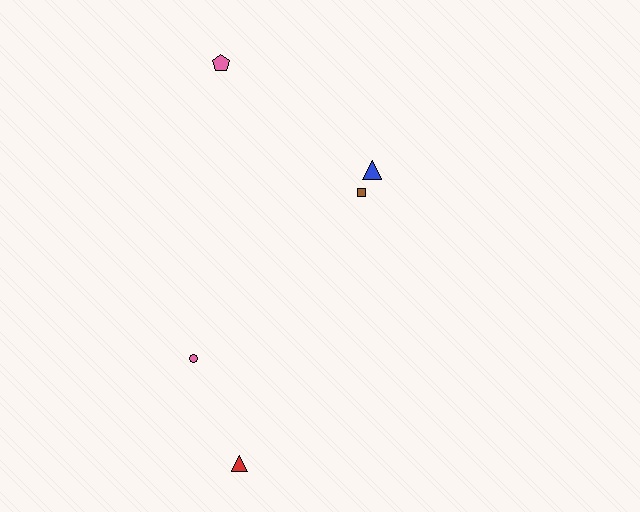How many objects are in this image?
There are 5 objects.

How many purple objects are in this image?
There are no purple objects.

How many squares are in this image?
There is 1 square.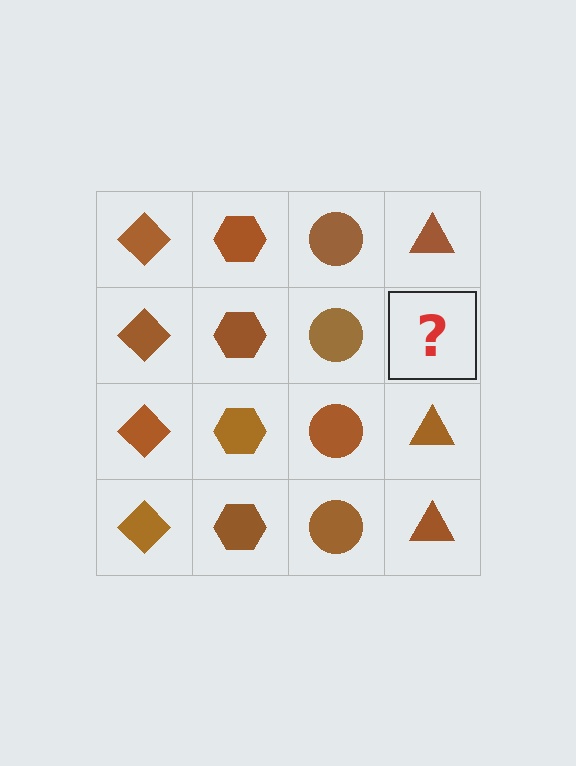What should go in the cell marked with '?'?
The missing cell should contain a brown triangle.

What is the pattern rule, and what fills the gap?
The rule is that each column has a consistent shape. The gap should be filled with a brown triangle.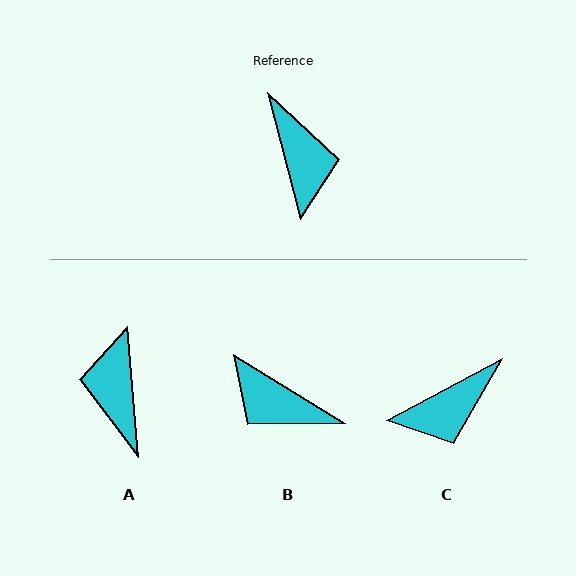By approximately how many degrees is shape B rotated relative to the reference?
Approximately 136 degrees clockwise.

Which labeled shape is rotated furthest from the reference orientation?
A, about 170 degrees away.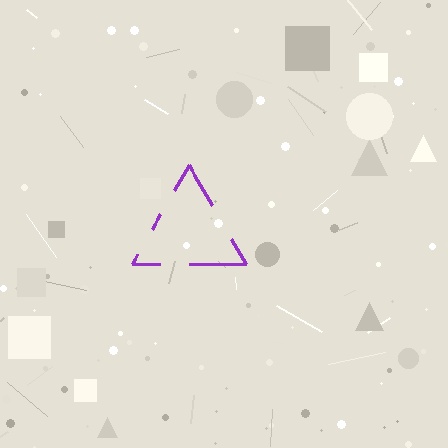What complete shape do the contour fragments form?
The contour fragments form a triangle.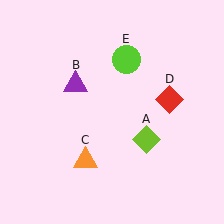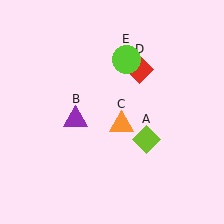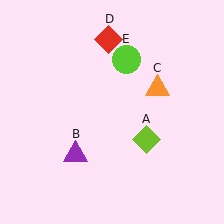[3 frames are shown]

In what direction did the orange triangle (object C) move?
The orange triangle (object C) moved up and to the right.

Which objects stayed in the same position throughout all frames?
Lime diamond (object A) and lime circle (object E) remained stationary.